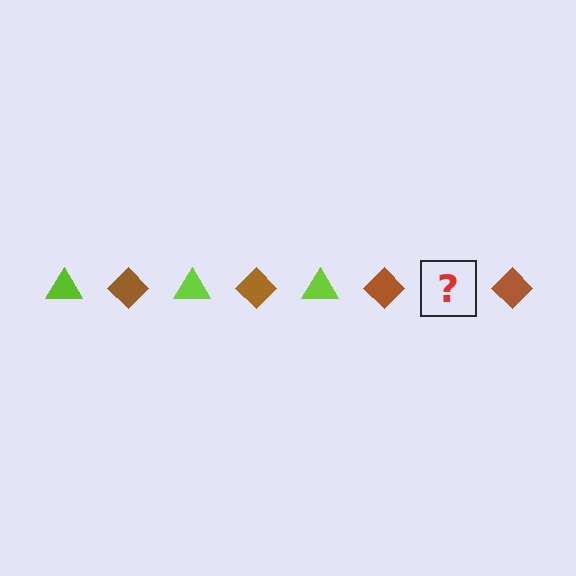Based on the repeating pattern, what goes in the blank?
The blank should be a lime triangle.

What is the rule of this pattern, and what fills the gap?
The rule is that the pattern alternates between lime triangle and brown diamond. The gap should be filled with a lime triangle.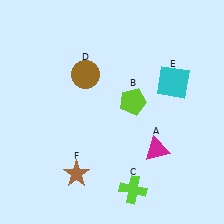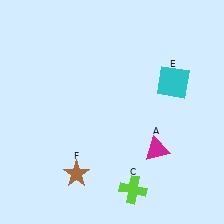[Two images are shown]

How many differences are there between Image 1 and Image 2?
There are 2 differences between the two images.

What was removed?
The lime pentagon (B), the brown circle (D) were removed in Image 2.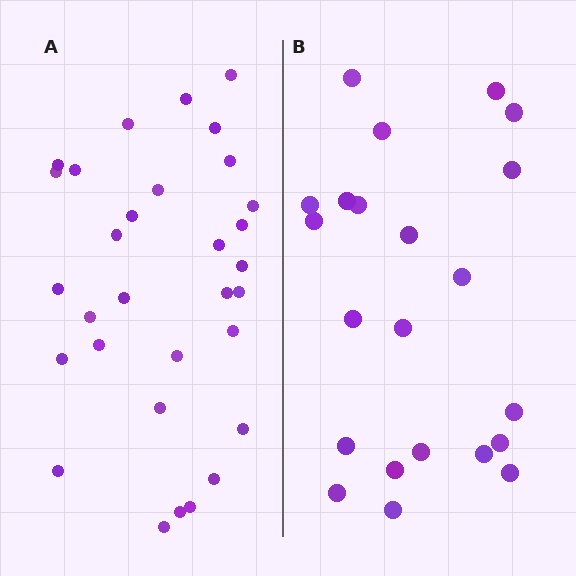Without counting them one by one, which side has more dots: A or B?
Region A (the left region) has more dots.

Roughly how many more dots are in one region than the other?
Region A has roughly 8 or so more dots than region B.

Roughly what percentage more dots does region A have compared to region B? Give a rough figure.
About 40% more.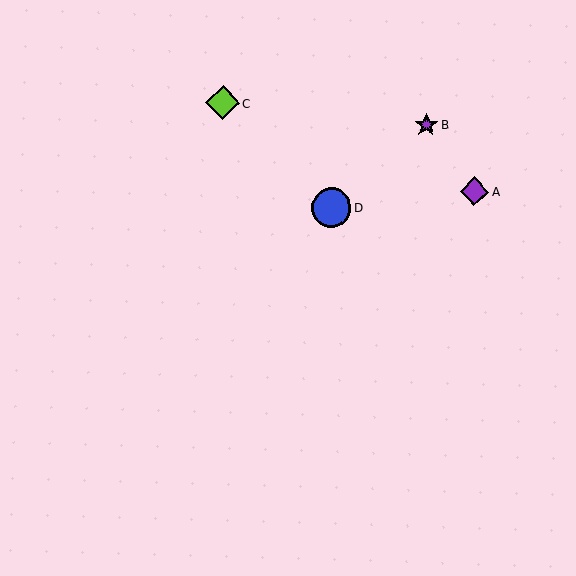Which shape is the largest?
The blue circle (labeled D) is the largest.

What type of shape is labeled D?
Shape D is a blue circle.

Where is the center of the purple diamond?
The center of the purple diamond is at (474, 191).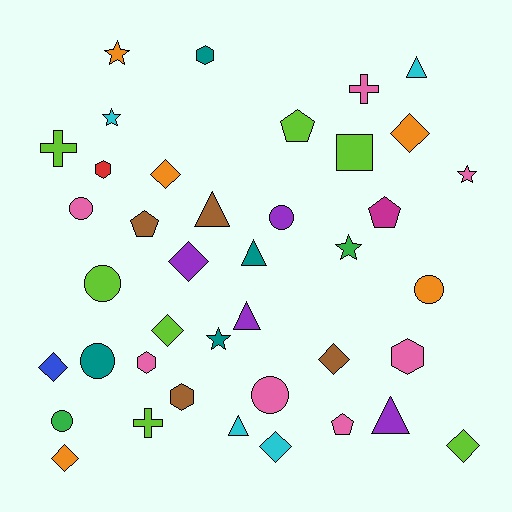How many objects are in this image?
There are 40 objects.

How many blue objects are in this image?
There is 1 blue object.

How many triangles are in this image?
There are 6 triangles.